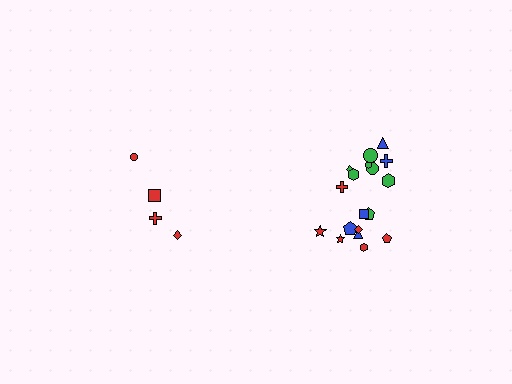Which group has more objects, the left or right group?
The right group.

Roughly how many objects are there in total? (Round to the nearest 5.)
Roughly 20 objects in total.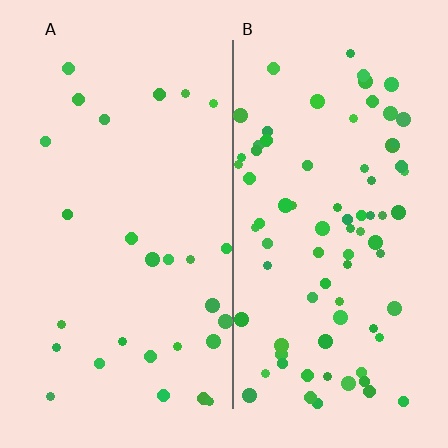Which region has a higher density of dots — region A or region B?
B (the right).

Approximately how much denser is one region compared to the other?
Approximately 2.9× — region B over region A.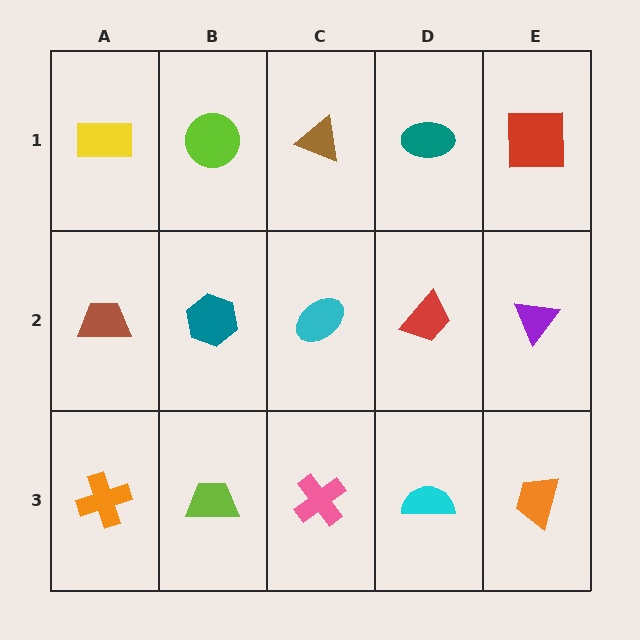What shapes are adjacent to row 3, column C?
A cyan ellipse (row 2, column C), a lime trapezoid (row 3, column B), a cyan semicircle (row 3, column D).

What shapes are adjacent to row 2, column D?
A teal ellipse (row 1, column D), a cyan semicircle (row 3, column D), a cyan ellipse (row 2, column C), a purple triangle (row 2, column E).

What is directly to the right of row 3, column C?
A cyan semicircle.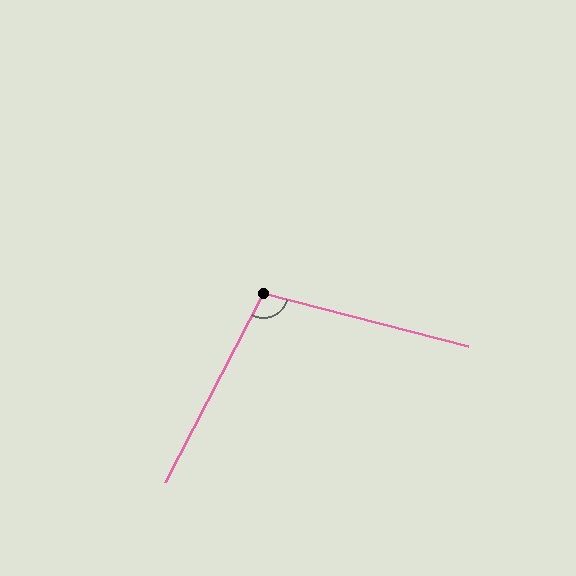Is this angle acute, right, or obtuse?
It is obtuse.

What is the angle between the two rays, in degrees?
Approximately 103 degrees.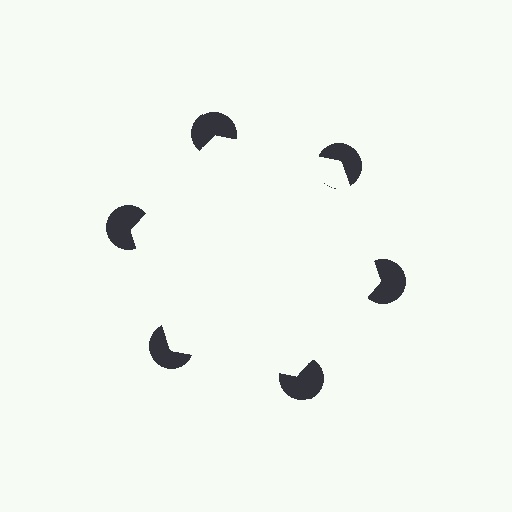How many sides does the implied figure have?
6 sides.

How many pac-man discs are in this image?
There are 6 — one at each vertex of the illusory hexagon.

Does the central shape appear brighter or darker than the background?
It typically appears slightly brighter than the background, even though no actual brightness change is drawn.